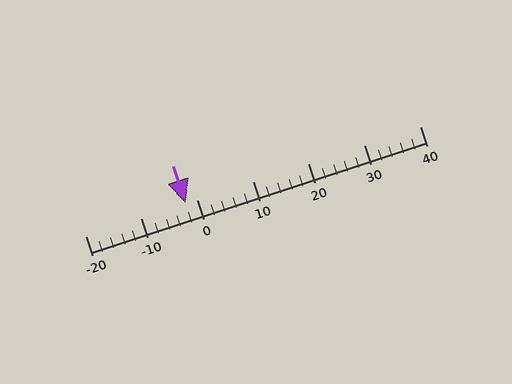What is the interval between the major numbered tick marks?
The major tick marks are spaced 10 units apart.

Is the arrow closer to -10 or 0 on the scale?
The arrow is closer to 0.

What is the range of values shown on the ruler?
The ruler shows values from -20 to 40.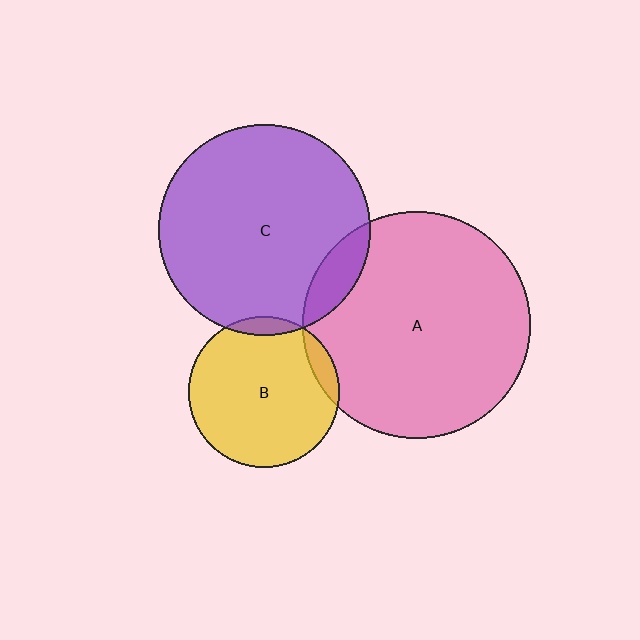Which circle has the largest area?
Circle A (pink).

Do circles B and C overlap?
Yes.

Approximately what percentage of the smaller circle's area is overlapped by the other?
Approximately 5%.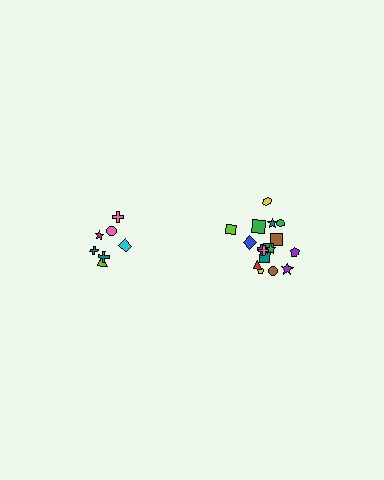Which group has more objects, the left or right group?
The right group.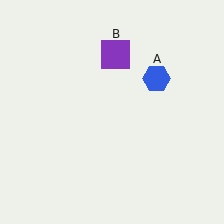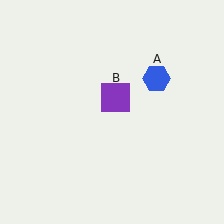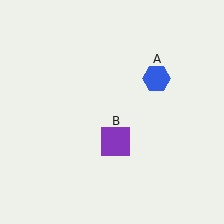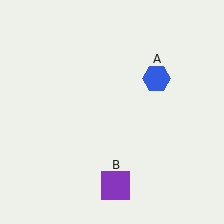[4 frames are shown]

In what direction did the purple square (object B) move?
The purple square (object B) moved down.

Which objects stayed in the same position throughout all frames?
Blue hexagon (object A) remained stationary.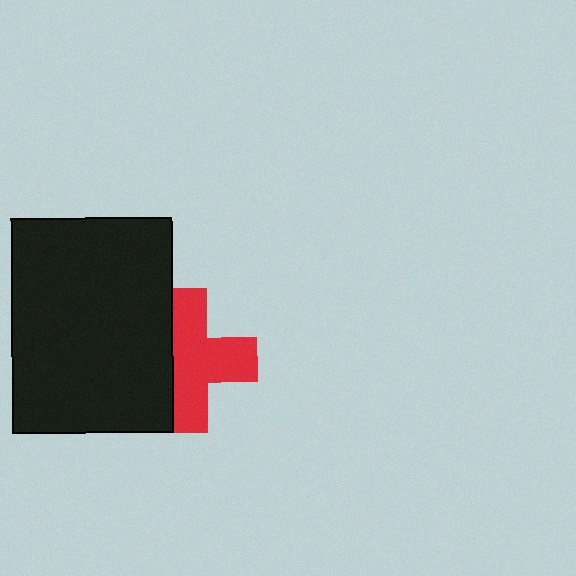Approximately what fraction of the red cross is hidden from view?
Roughly 34% of the red cross is hidden behind the black rectangle.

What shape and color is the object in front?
The object in front is a black rectangle.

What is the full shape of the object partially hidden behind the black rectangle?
The partially hidden object is a red cross.